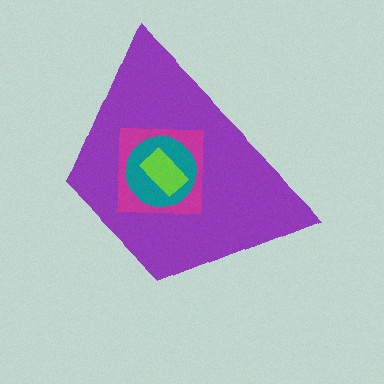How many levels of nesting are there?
4.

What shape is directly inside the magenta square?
The teal circle.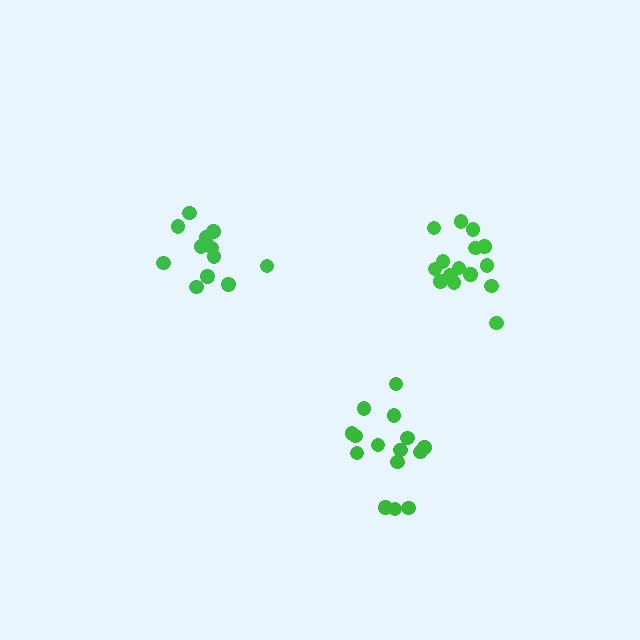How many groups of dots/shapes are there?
There are 3 groups.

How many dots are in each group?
Group 1: 13 dots, Group 2: 15 dots, Group 3: 15 dots (43 total).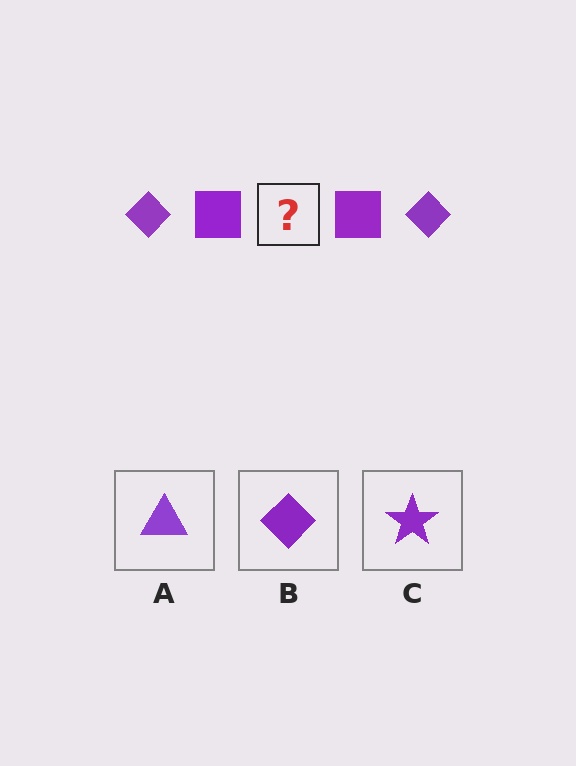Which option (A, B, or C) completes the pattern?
B.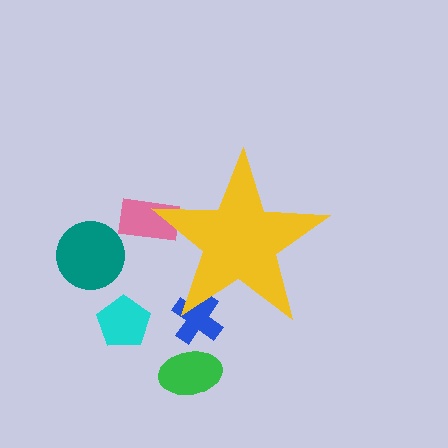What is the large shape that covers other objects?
A yellow star.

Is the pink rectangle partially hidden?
Yes, the pink rectangle is partially hidden behind the yellow star.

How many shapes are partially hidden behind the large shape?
2 shapes are partially hidden.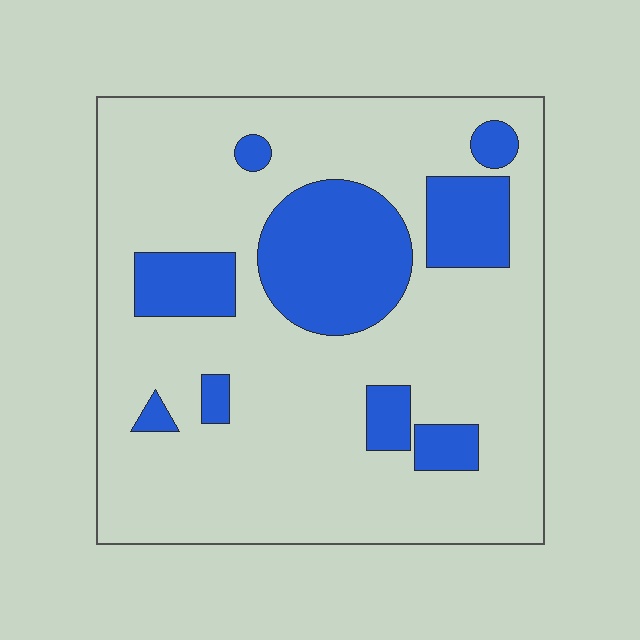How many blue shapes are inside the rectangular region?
9.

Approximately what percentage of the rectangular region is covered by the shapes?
Approximately 20%.